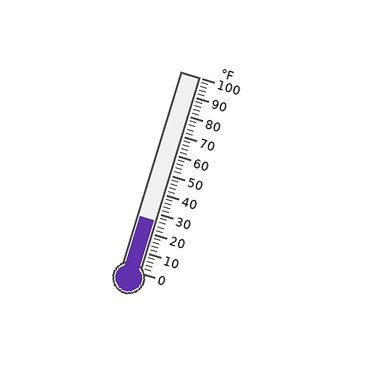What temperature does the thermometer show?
The thermometer shows approximately 26°F.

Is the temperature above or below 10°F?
The temperature is above 10°F.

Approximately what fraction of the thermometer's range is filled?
The thermometer is filled to approximately 25% of its range.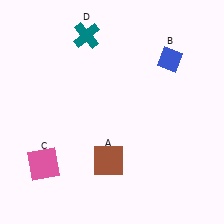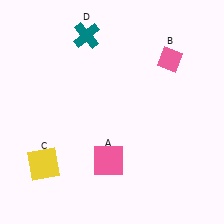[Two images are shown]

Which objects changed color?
A changed from brown to pink. B changed from blue to pink. C changed from pink to yellow.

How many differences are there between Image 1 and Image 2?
There are 3 differences between the two images.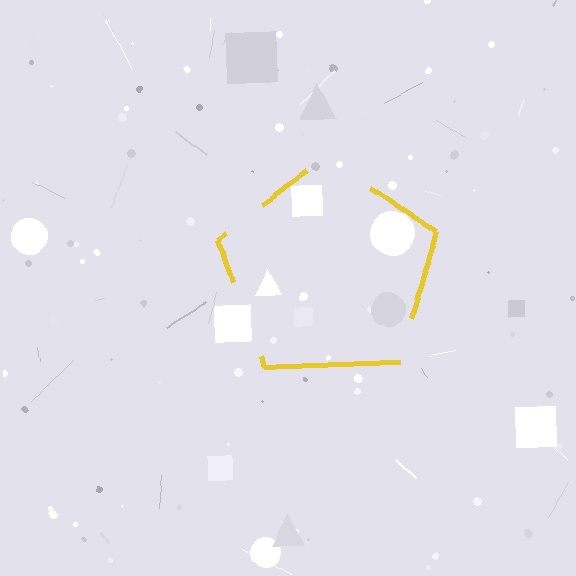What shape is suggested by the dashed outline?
The dashed outline suggests a pentagon.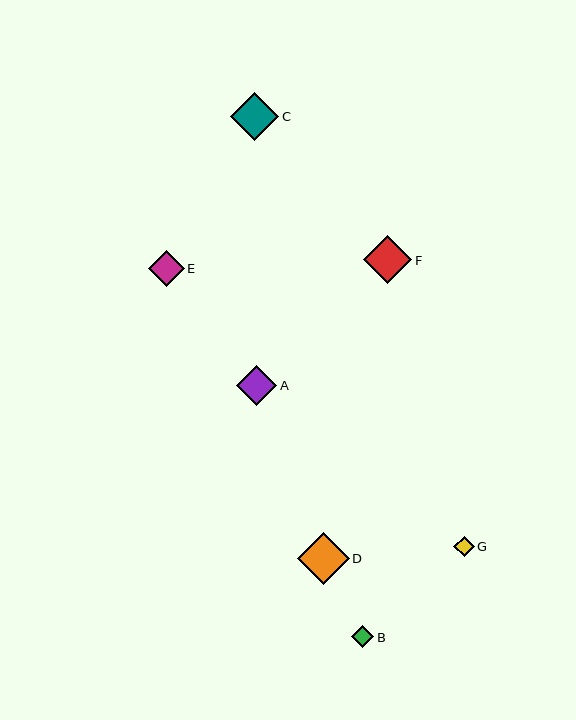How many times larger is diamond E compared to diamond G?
Diamond E is approximately 1.8 times the size of diamond G.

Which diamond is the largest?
Diamond D is the largest with a size of approximately 51 pixels.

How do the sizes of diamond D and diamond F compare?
Diamond D and diamond F are approximately the same size.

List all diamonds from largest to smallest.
From largest to smallest: D, F, C, A, E, B, G.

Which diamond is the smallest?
Diamond G is the smallest with a size of approximately 20 pixels.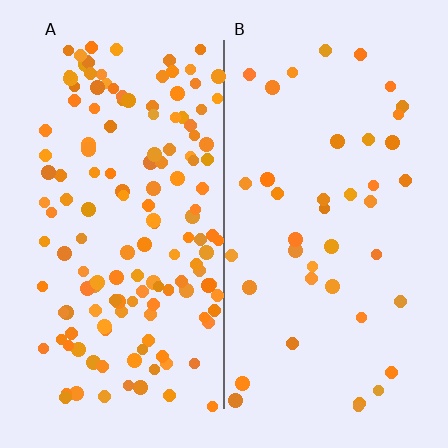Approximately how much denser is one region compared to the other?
Approximately 3.5× — region A over region B.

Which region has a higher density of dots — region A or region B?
A (the left).